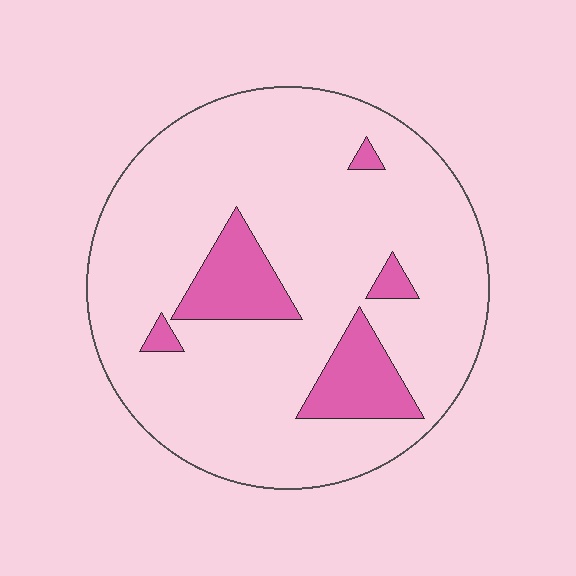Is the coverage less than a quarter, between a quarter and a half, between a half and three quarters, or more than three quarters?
Less than a quarter.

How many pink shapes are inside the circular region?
5.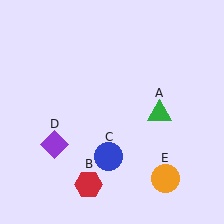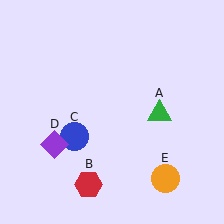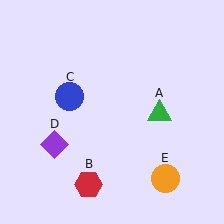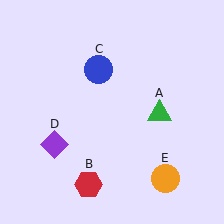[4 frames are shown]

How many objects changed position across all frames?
1 object changed position: blue circle (object C).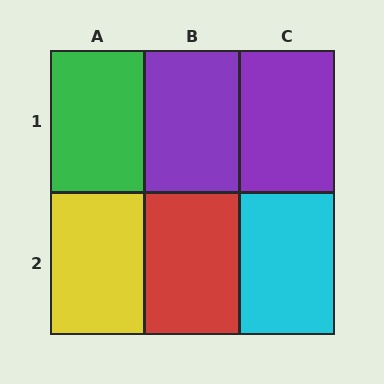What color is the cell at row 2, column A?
Yellow.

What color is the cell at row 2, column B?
Red.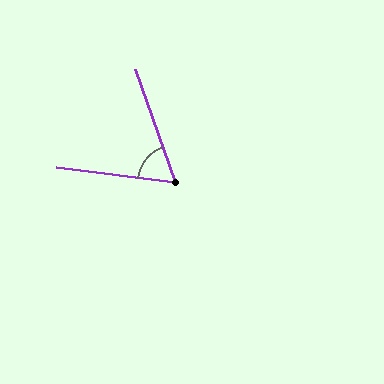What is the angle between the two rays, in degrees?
Approximately 63 degrees.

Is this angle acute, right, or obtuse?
It is acute.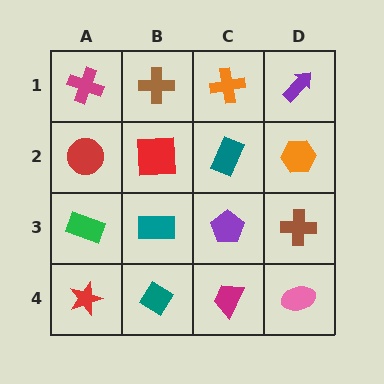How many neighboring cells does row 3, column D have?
3.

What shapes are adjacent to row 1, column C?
A teal rectangle (row 2, column C), a brown cross (row 1, column B), a purple arrow (row 1, column D).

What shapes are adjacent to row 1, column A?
A red circle (row 2, column A), a brown cross (row 1, column B).